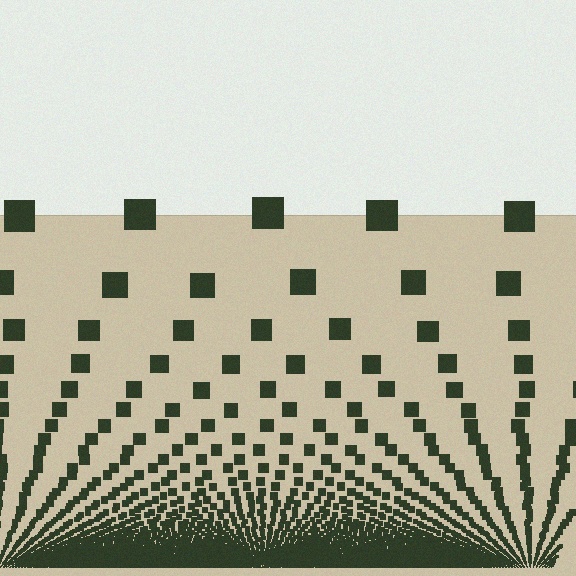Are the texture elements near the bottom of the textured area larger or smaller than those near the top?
Smaller. The gradient is inverted — elements near the bottom are smaller and denser.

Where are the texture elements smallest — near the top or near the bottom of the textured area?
Near the bottom.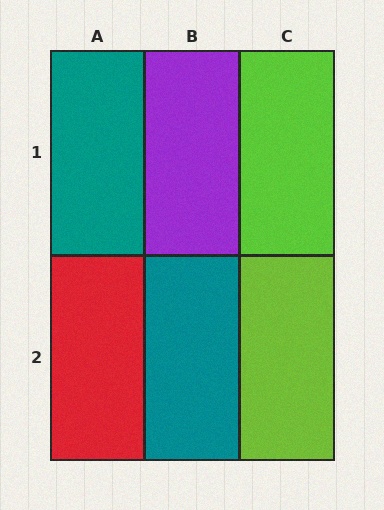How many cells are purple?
1 cell is purple.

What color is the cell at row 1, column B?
Purple.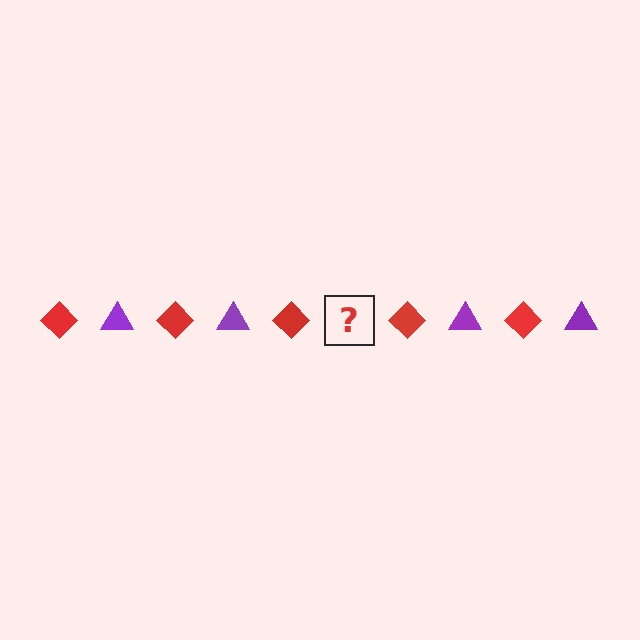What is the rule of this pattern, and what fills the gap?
The rule is that the pattern alternates between red diamond and purple triangle. The gap should be filled with a purple triangle.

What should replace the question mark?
The question mark should be replaced with a purple triangle.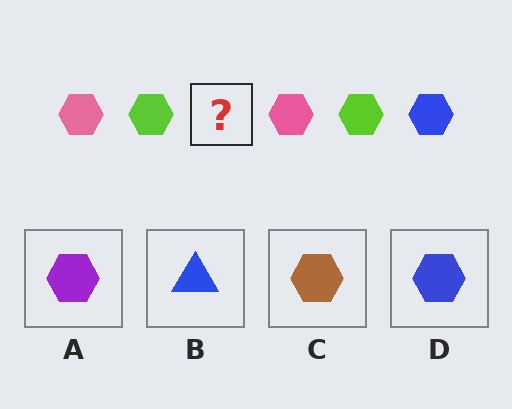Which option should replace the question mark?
Option D.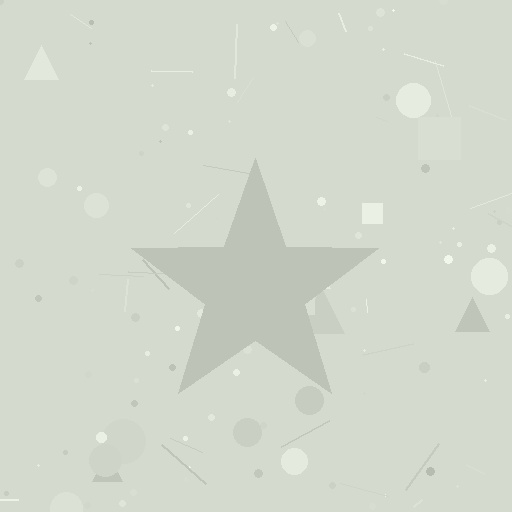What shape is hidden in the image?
A star is hidden in the image.